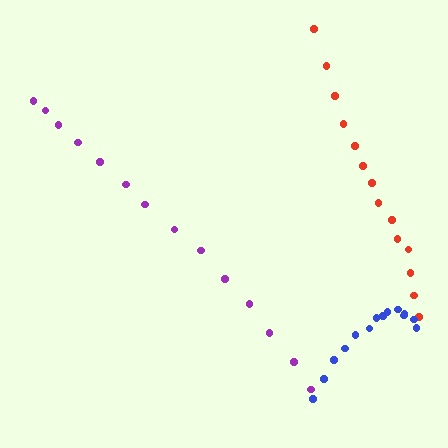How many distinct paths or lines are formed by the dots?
There are 3 distinct paths.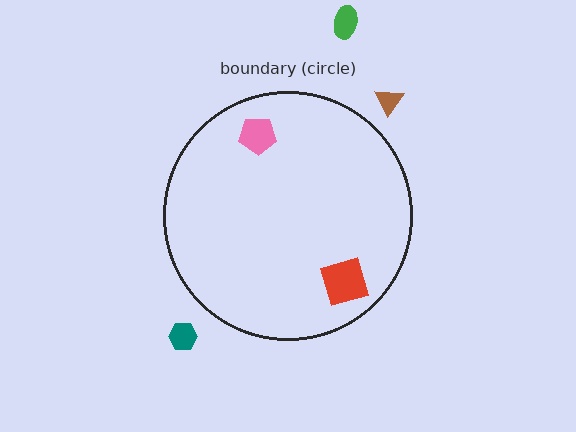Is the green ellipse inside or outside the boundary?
Outside.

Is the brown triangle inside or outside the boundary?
Outside.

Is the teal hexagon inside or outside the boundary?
Outside.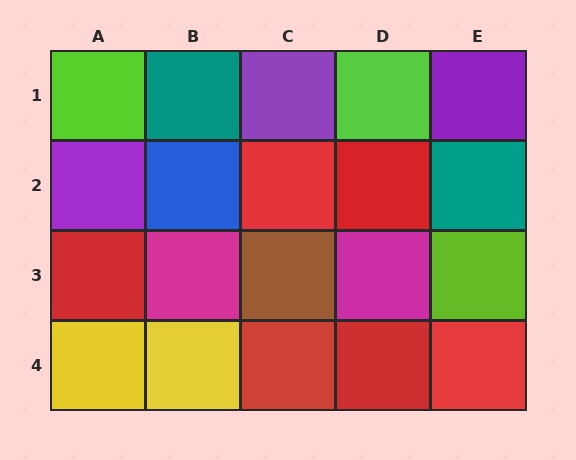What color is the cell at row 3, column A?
Red.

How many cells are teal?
2 cells are teal.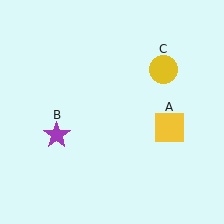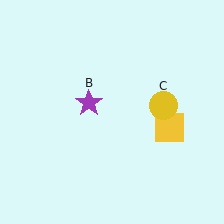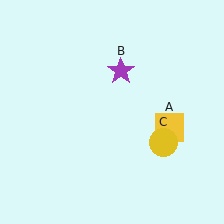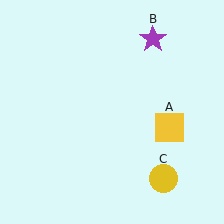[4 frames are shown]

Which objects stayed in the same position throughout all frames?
Yellow square (object A) remained stationary.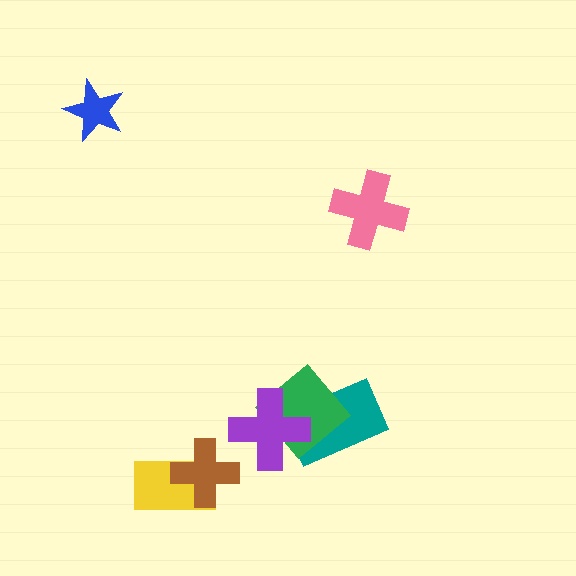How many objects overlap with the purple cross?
2 objects overlap with the purple cross.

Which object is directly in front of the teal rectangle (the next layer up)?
The green diamond is directly in front of the teal rectangle.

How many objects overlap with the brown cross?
1 object overlaps with the brown cross.